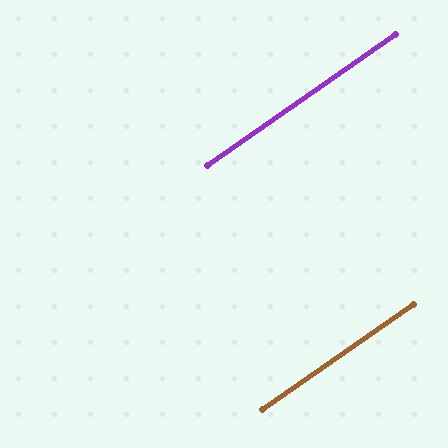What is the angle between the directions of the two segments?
Approximately 0 degrees.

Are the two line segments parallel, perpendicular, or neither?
Parallel — their directions differ by only 0.3°.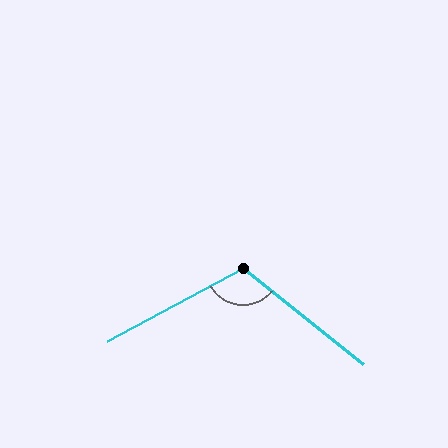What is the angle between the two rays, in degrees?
Approximately 113 degrees.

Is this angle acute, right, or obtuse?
It is obtuse.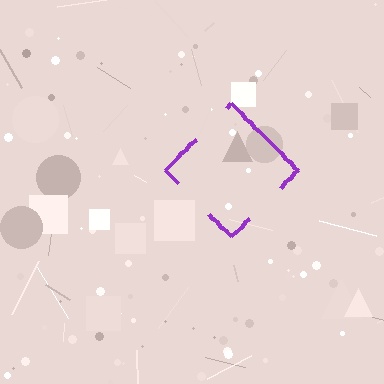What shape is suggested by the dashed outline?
The dashed outline suggests a diamond.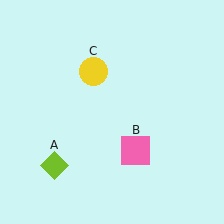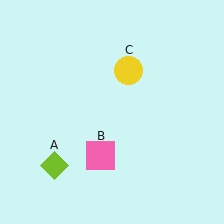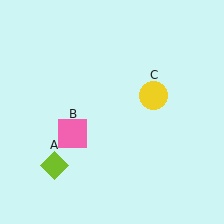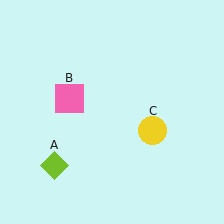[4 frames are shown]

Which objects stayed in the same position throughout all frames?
Lime diamond (object A) remained stationary.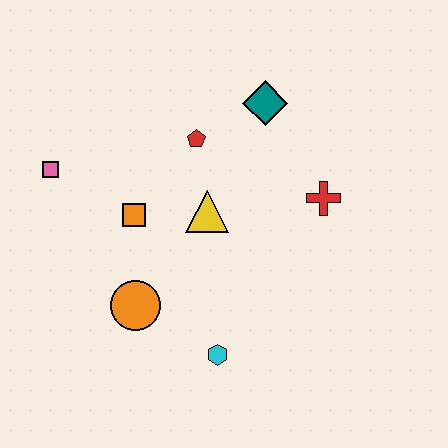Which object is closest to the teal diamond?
The red pentagon is closest to the teal diamond.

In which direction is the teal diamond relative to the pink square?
The teal diamond is to the right of the pink square.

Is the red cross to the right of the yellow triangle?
Yes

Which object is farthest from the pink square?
The red cross is farthest from the pink square.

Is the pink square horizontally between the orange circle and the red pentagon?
No